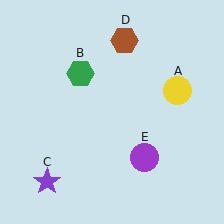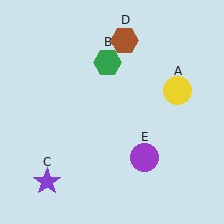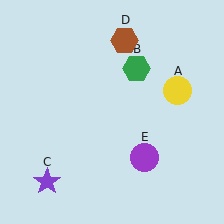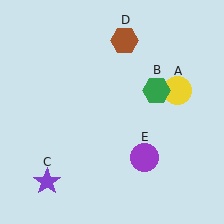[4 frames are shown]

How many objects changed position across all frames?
1 object changed position: green hexagon (object B).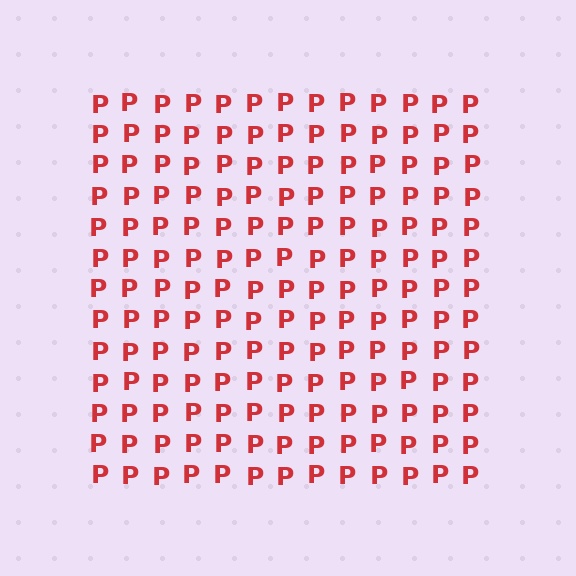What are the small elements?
The small elements are letter P's.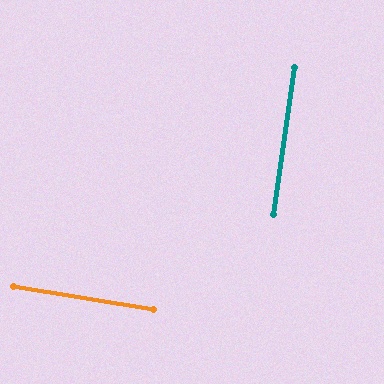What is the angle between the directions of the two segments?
Approximately 89 degrees.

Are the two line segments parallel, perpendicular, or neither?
Perpendicular — they meet at approximately 89°.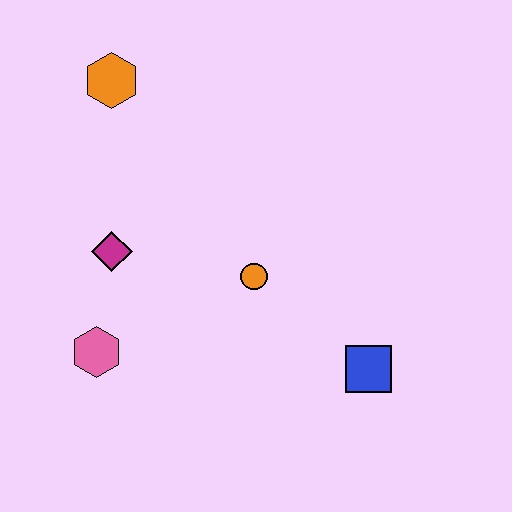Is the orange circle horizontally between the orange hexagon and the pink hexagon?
No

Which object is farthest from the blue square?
The orange hexagon is farthest from the blue square.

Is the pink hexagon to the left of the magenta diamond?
Yes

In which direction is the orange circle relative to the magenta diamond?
The orange circle is to the right of the magenta diamond.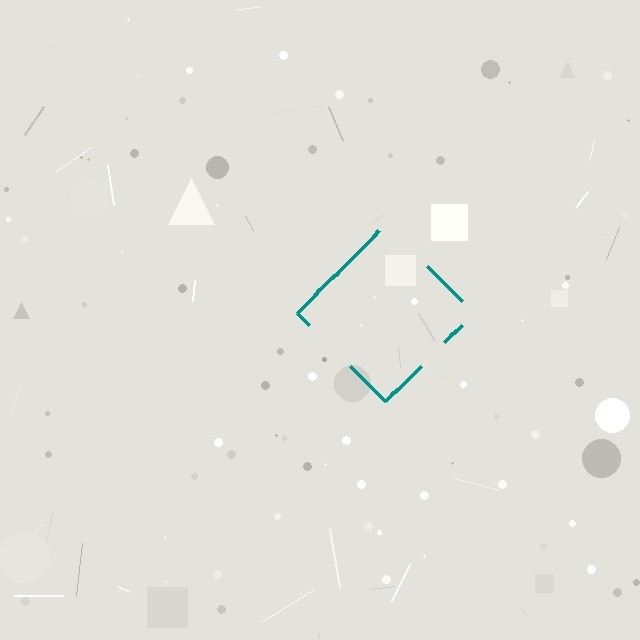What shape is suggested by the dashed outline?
The dashed outline suggests a diamond.